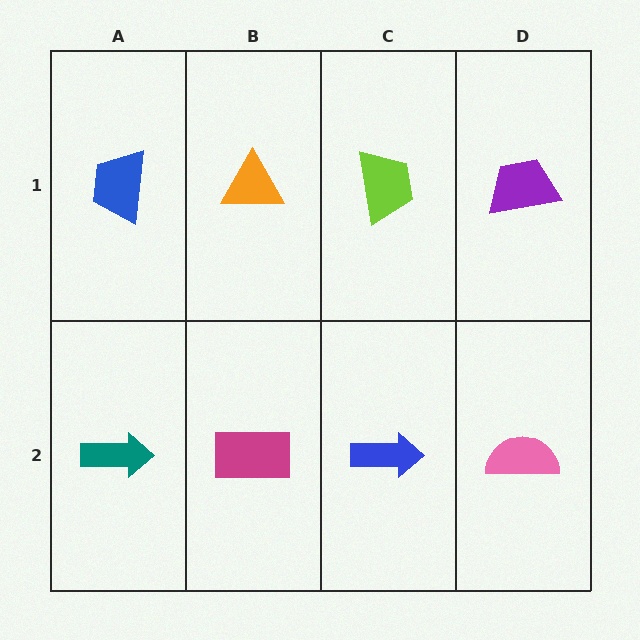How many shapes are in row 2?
4 shapes.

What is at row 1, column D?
A purple trapezoid.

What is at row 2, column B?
A magenta rectangle.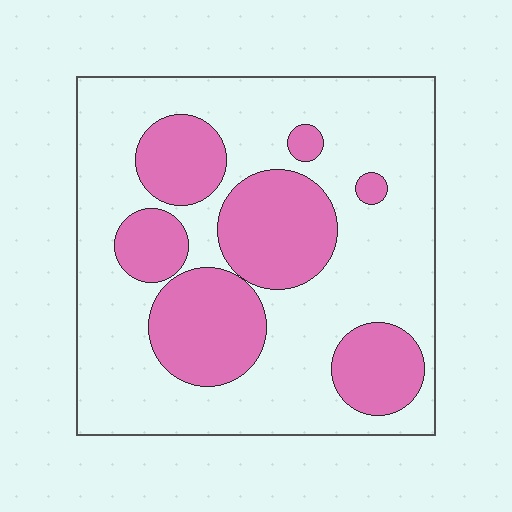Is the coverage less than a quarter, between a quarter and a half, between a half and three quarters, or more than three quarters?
Between a quarter and a half.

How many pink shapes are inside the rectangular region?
7.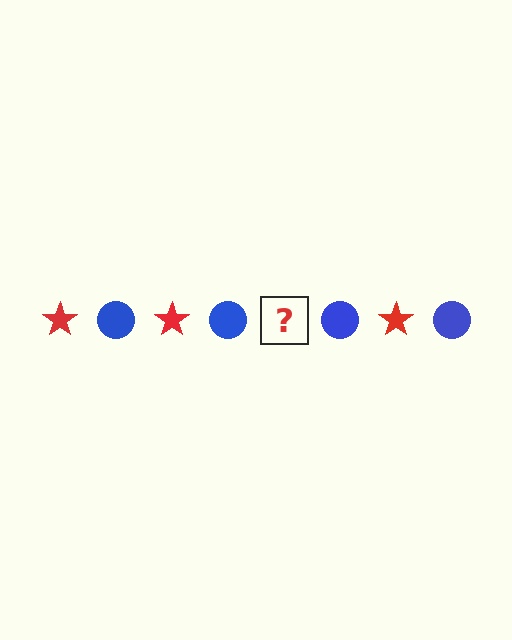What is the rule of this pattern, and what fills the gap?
The rule is that the pattern alternates between red star and blue circle. The gap should be filled with a red star.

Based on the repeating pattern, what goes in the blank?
The blank should be a red star.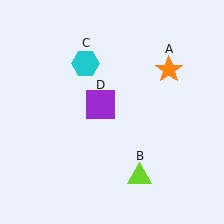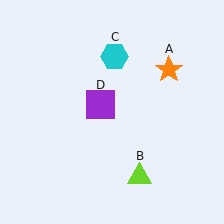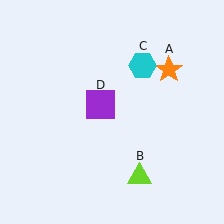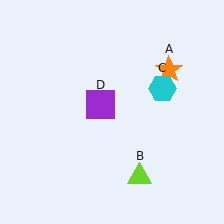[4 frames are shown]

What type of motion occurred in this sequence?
The cyan hexagon (object C) rotated clockwise around the center of the scene.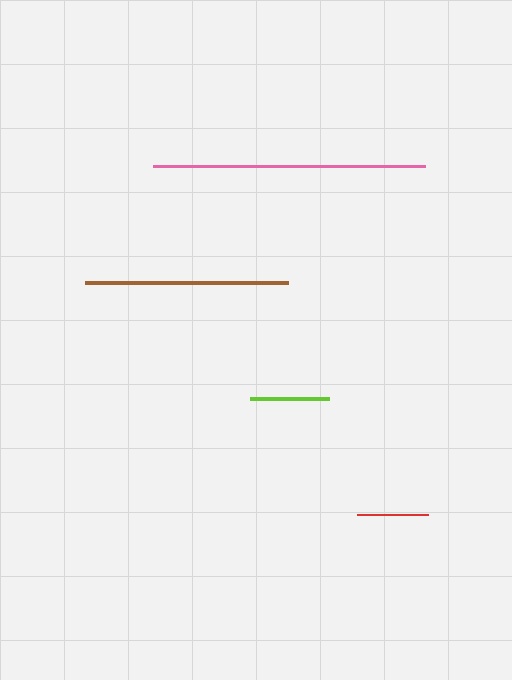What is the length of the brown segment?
The brown segment is approximately 202 pixels long.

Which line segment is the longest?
The pink line is the longest at approximately 272 pixels.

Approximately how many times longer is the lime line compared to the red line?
The lime line is approximately 1.1 times the length of the red line.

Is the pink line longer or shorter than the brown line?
The pink line is longer than the brown line.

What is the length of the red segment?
The red segment is approximately 72 pixels long.